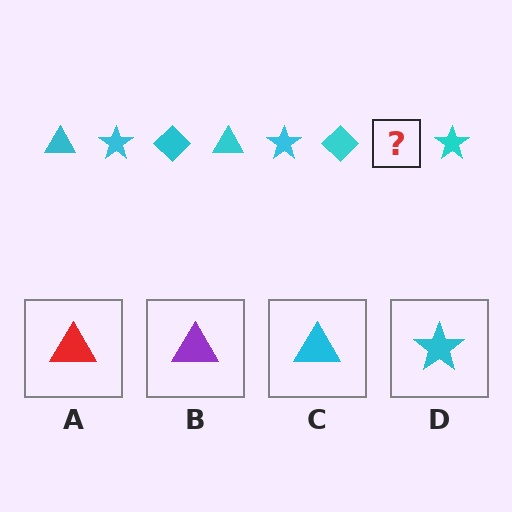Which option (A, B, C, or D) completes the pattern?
C.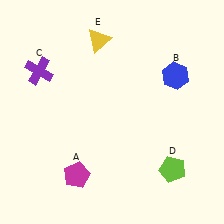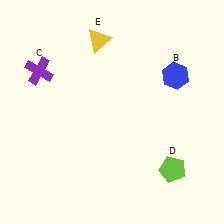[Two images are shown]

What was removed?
The magenta pentagon (A) was removed in Image 2.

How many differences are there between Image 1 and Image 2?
There is 1 difference between the two images.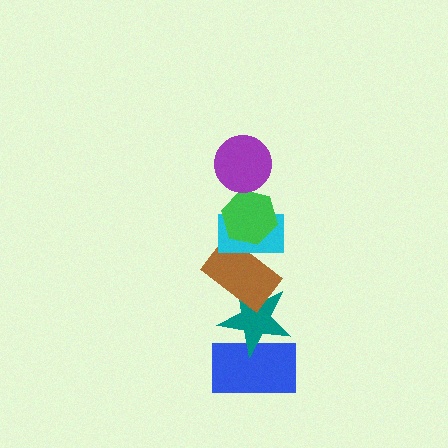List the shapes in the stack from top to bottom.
From top to bottom: the purple circle, the green hexagon, the cyan rectangle, the brown rectangle, the teal star, the blue rectangle.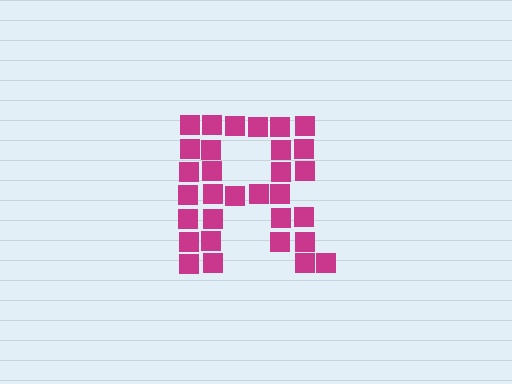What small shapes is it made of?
It is made of small squares.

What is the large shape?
The large shape is the letter R.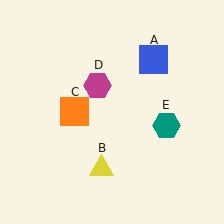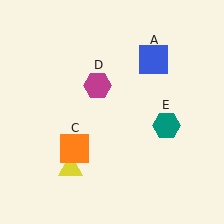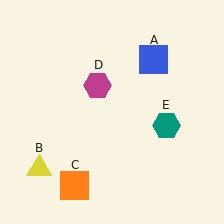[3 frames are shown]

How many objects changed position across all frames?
2 objects changed position: yellow triangle (object B), orange square (object C).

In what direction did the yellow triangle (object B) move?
The yellow triangle (object B) moved left.